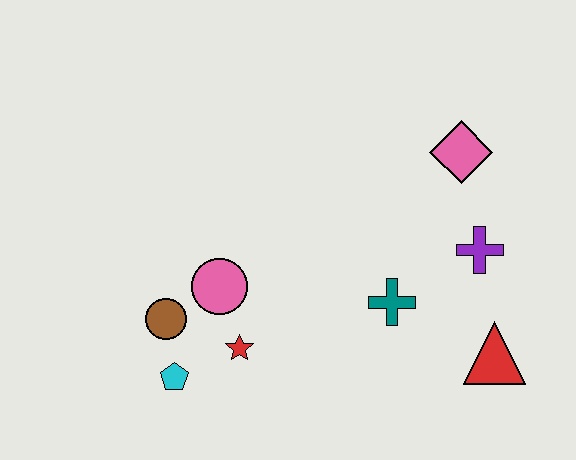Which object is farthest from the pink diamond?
The cyan pentagon is farthest from the pink diamond.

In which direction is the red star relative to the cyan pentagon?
The red star is to the right of the cyan pentagon.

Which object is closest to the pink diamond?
The purple cross is closest to the pink diamond.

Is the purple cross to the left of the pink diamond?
No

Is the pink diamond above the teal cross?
Yes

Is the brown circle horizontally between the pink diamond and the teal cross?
No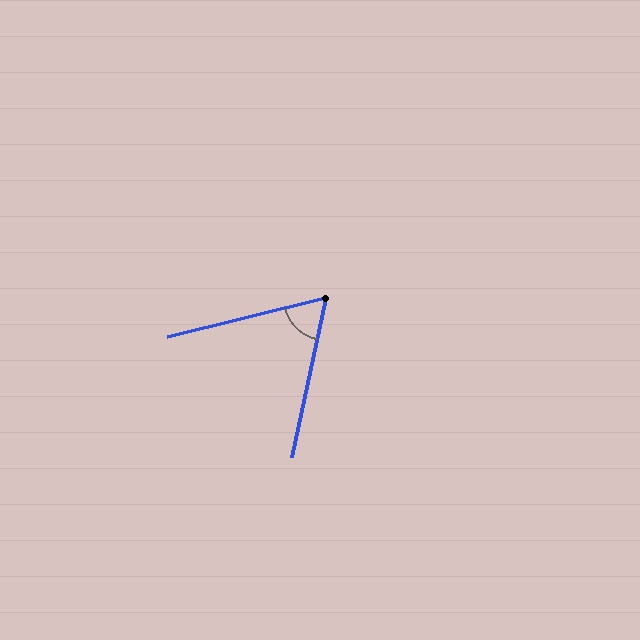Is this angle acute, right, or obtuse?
It is acute.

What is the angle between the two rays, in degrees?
Approximately 64 degrees.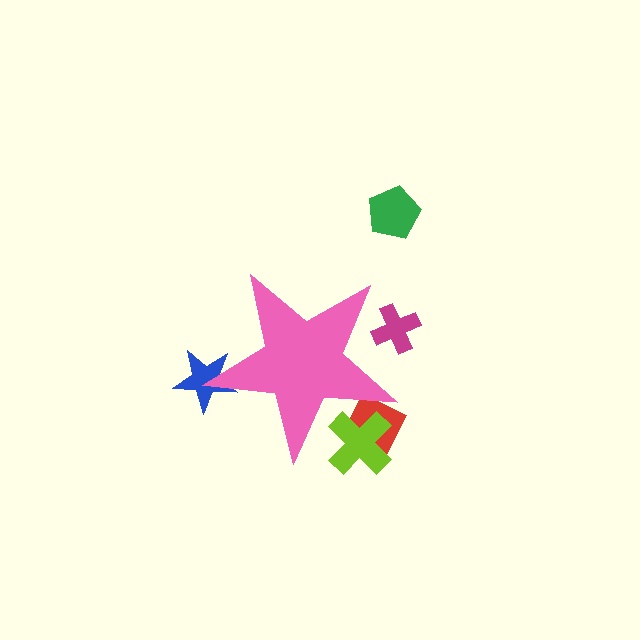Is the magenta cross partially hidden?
Yes, the magenta cross is partially hidden behind the pink star.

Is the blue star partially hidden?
Yes, the blue star is partially hidden behind the pink star.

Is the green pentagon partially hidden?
No, the green pentagon is fully visible.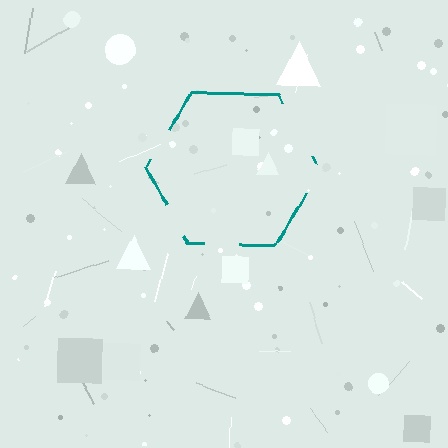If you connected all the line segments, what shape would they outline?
They would outline a hexagon.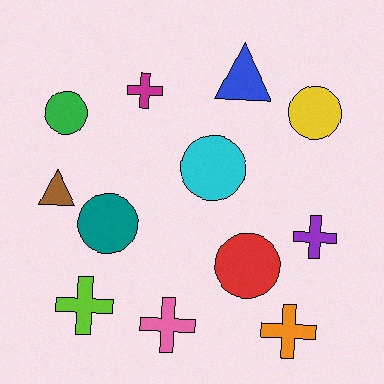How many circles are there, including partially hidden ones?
There are 5 circles.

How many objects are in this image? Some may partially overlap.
There are 12 objects.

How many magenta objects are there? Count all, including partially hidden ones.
There is 1 magenta object.